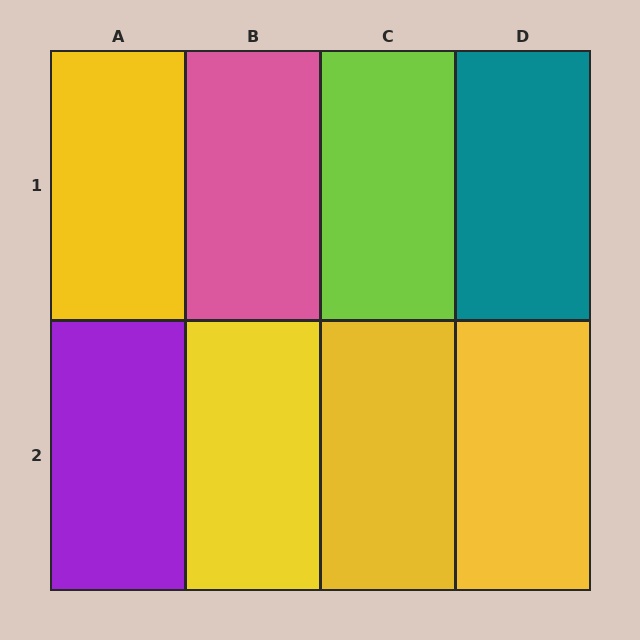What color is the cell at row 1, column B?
Pink.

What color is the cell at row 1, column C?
Lime.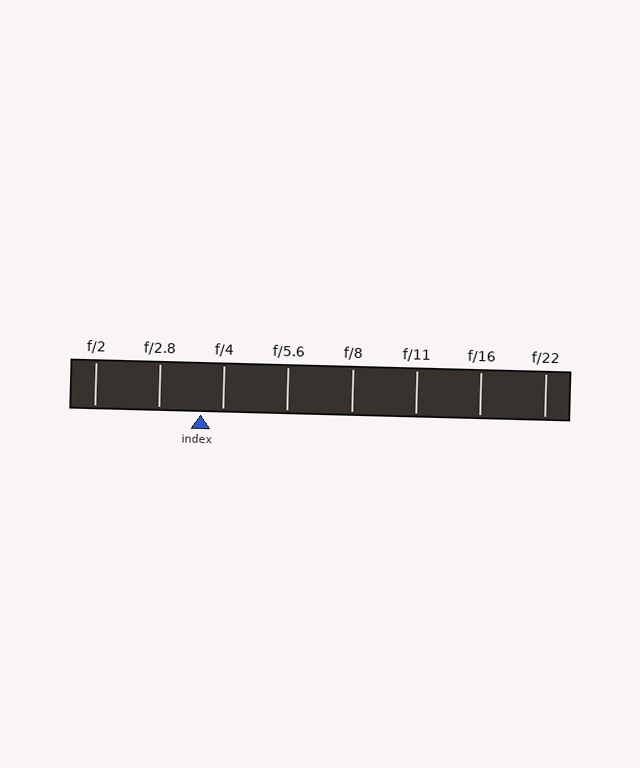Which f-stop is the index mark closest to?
The index mark is closest to f/4.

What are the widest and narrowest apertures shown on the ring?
The widest aperture shown is f/2 and the narrowest is f/22.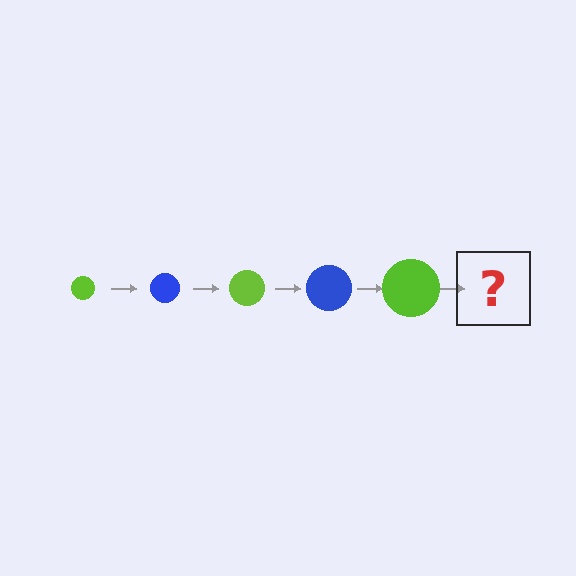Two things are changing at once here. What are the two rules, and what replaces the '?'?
The two rules are that the circle grows larger each step and the color cycles through lime and blue. The '?' should be a blue circle, larger than the previous one.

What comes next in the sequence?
The next element should be a blue circle, larger than the previous one.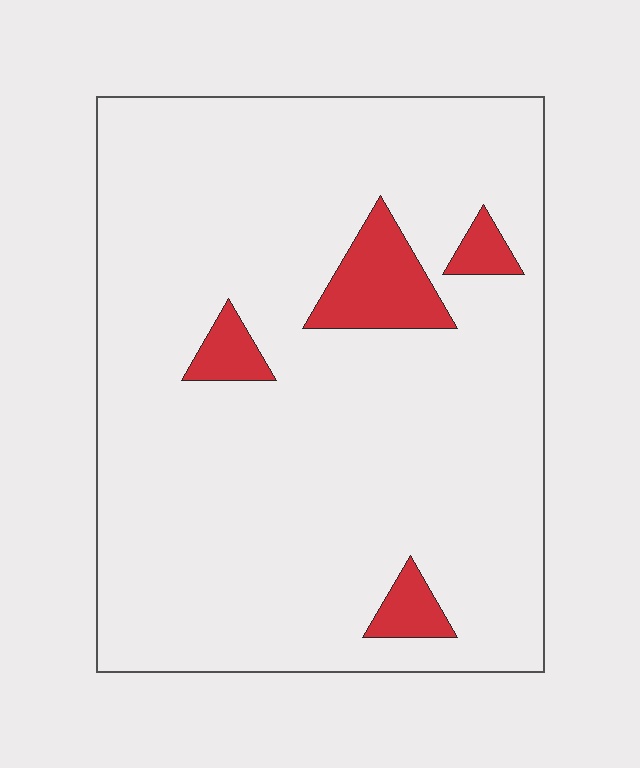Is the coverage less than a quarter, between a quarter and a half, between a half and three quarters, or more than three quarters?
Less than a quarter.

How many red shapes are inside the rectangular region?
4.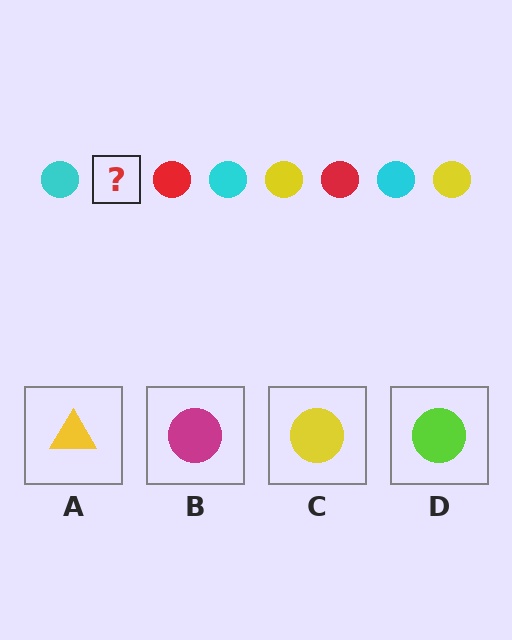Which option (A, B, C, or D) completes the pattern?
C.